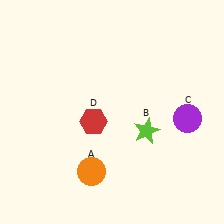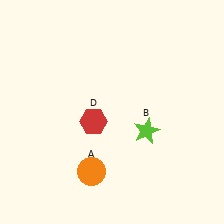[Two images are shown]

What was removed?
The purple circle (C) was removed in Image 2.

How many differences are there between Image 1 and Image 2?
There is 1 difference between the two images.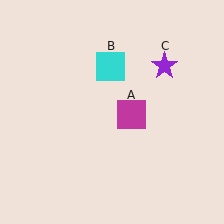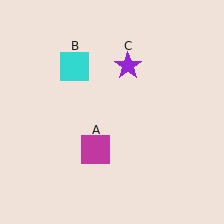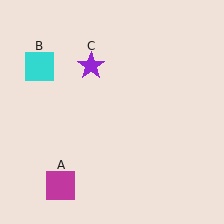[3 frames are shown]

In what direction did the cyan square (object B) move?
The cyan square (object B) moved left.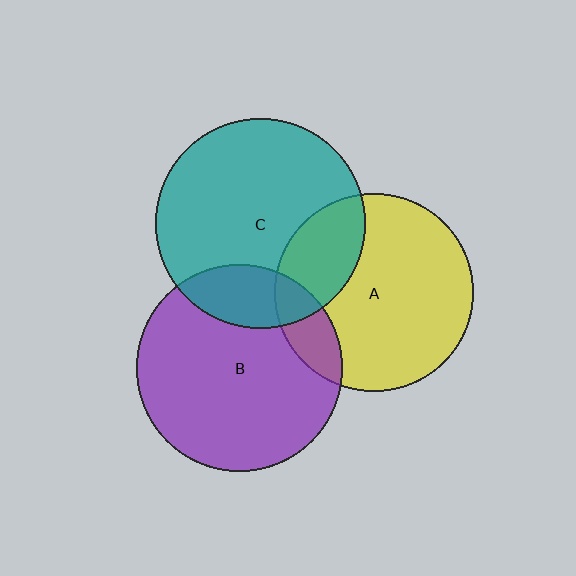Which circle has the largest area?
Circle C (teal).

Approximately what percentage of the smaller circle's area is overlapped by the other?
Approximately 20%.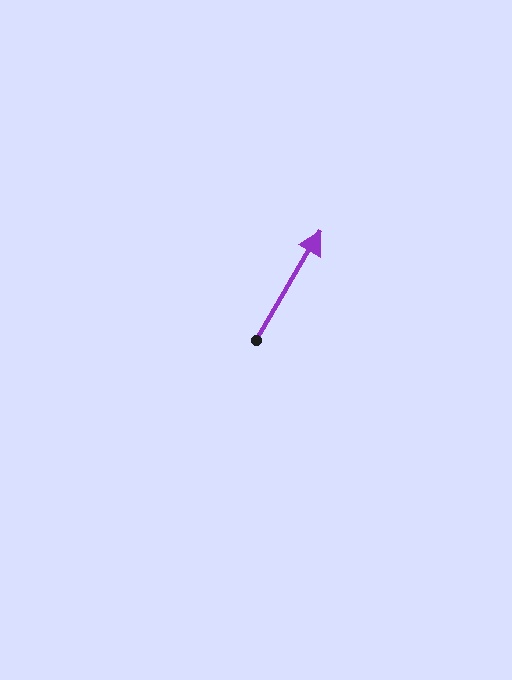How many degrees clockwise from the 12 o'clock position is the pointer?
Approximately 31 degrees.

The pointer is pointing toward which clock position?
Roughly 1 o'clock.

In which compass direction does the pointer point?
Northeast.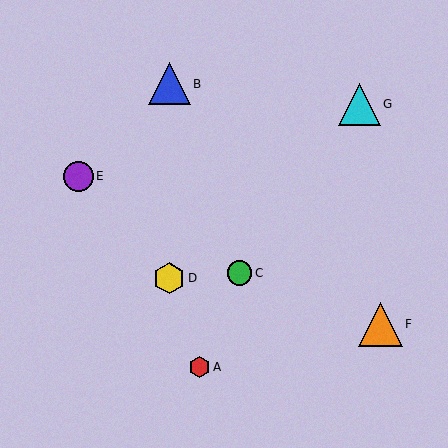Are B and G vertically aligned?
No, B is at x≈169 and G is at x≈360.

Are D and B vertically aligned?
Yes, both are at x≈169.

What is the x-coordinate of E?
Object E is at x≈78.